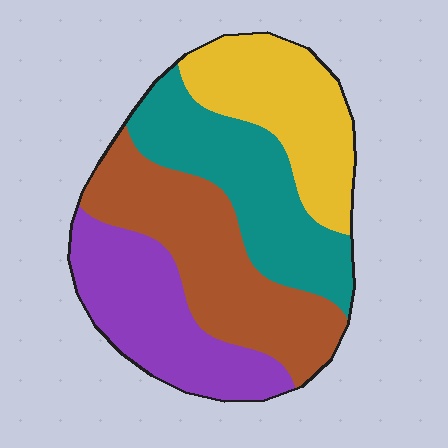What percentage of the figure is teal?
Teal takes up about one quarter (1/4) of the figure.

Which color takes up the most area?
Brown, at roughly 30%.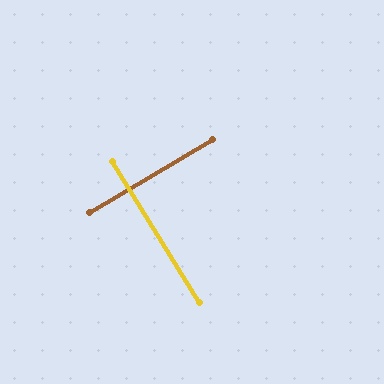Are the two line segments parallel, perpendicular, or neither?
Perpendicular — they meet at approximately 89°.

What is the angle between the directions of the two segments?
Approximately 89 degrees.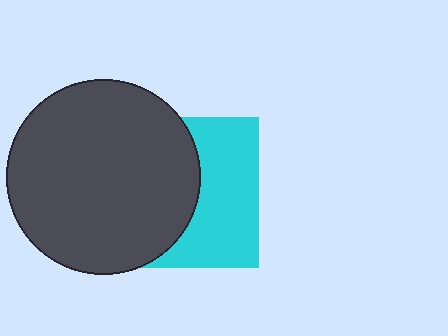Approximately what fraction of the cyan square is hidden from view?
Roughly 53% of the cyan square is hidden behind the dark gray circle.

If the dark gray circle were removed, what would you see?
You would see the complete cyan square.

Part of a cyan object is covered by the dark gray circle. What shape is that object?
It is a square.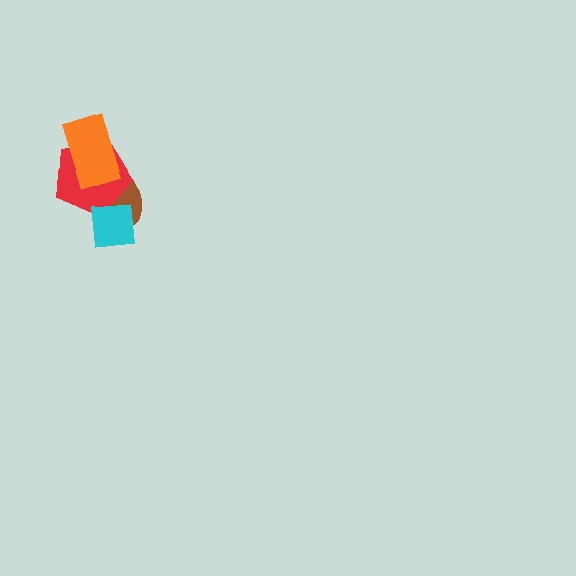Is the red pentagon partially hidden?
Yes, it is partially covered by another shape.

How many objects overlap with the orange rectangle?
2 objects overlap with the orange rectangle.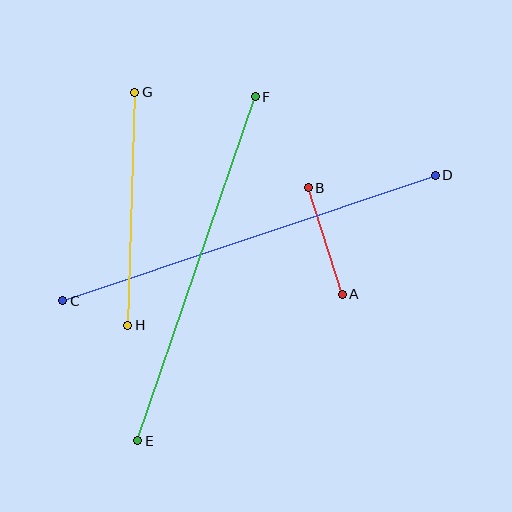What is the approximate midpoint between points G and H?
The midpoint is at approximately (131, 209) pixels.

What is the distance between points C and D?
The distance is approximately 393 pixels.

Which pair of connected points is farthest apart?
Points C and D are farthest apart.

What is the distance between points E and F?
The distance is approximately 364 pixels.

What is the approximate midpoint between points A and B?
The midpoint is at approximately (325, 241) pixels.